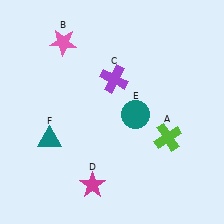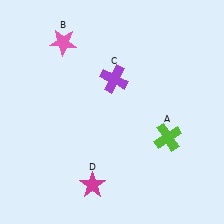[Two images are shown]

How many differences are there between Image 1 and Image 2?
There are 2 differences between the two images.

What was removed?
The teal triangle (F), the teal circle (E) were removed in Image 2.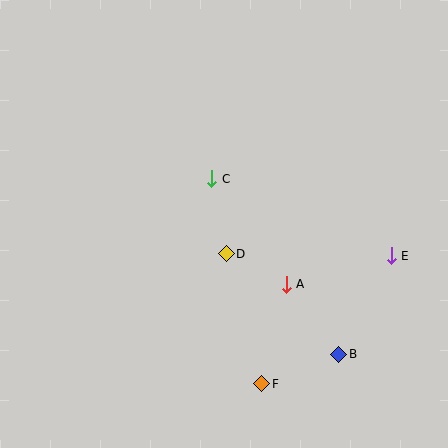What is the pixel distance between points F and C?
The distance between F and C is 211 pixels.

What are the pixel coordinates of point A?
Point A is at (286, 284).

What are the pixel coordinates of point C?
Point C is at (212, 179).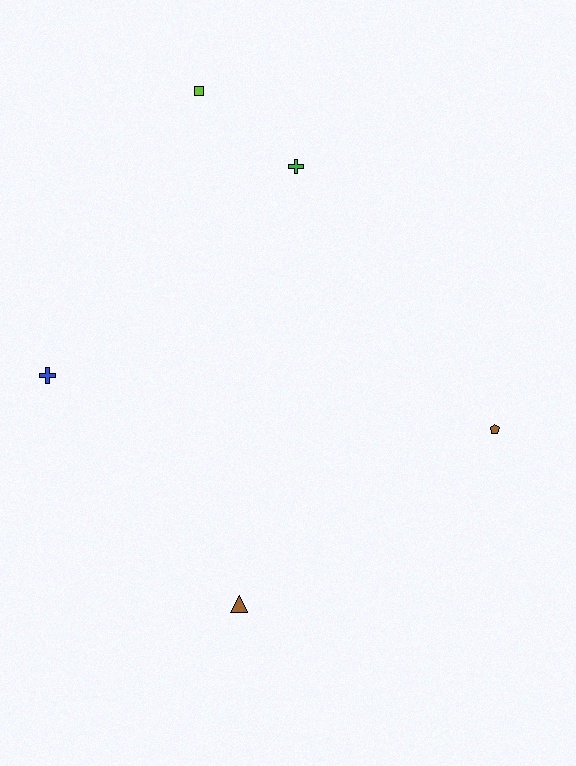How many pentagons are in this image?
There is 1 pentagon.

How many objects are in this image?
There are 5 objects.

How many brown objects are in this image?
There are 2 brown objects.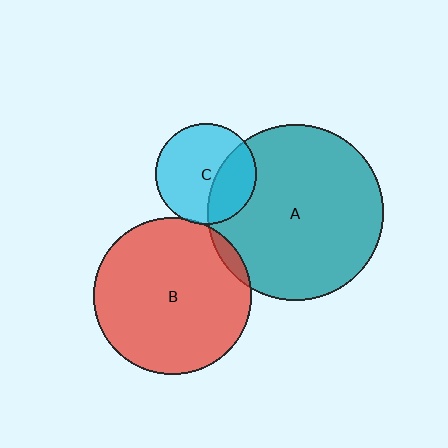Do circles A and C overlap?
Yes.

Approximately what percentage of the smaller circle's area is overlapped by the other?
Approximately 35%.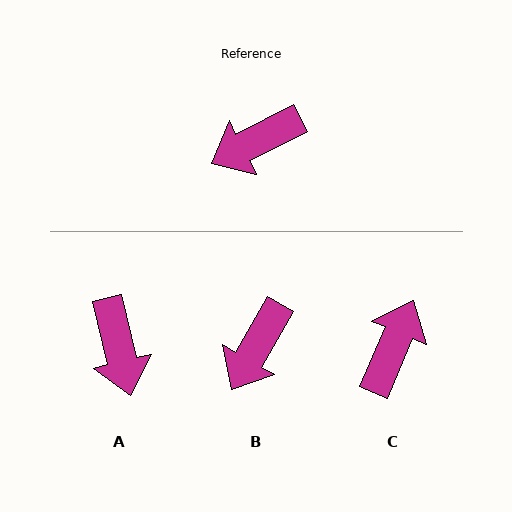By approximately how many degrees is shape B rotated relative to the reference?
Approximately 33 degrees counter-clockwise.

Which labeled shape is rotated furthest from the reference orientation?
C, about 141 degrees away.